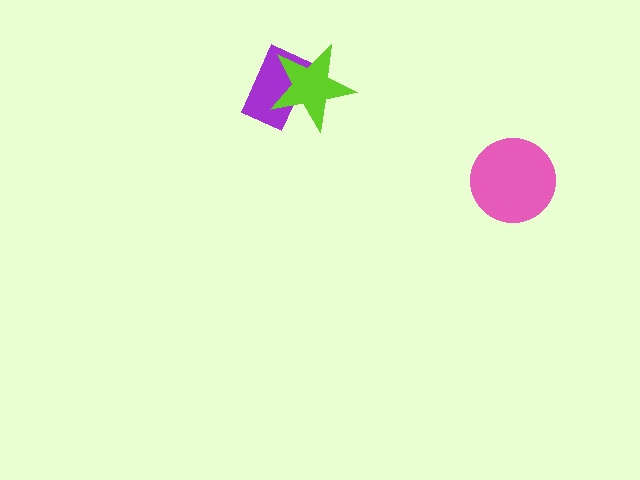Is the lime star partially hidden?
No, no other shape covers it.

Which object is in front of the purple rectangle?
The lime star is in front of the purple rectangle.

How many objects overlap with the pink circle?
0 objects overlap with the pink circle.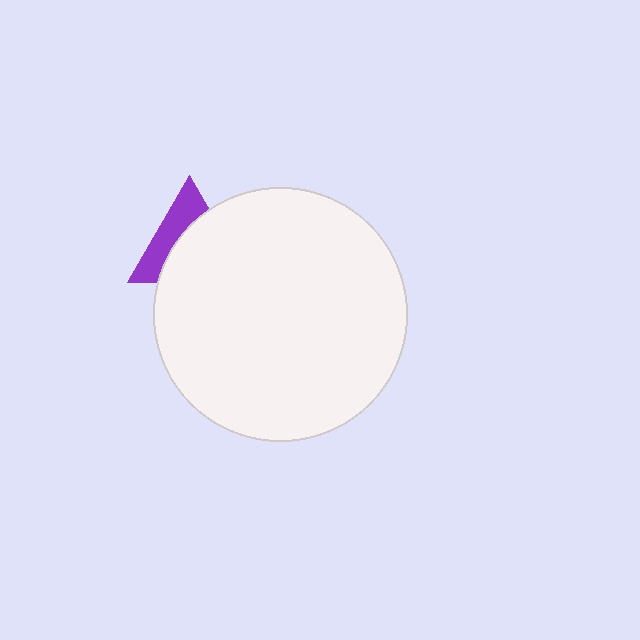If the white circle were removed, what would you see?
You would see the complete purple triangle.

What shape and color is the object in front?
The object in front is a white circle.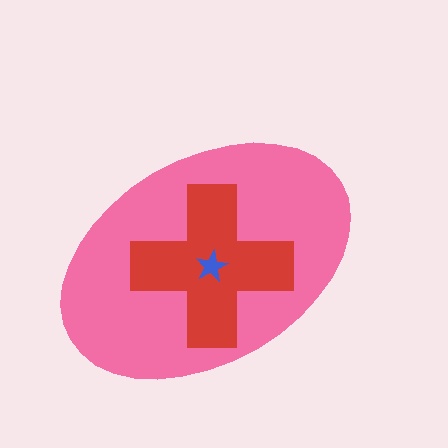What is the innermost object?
The blue star.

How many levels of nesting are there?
3.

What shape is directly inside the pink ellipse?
The red cross.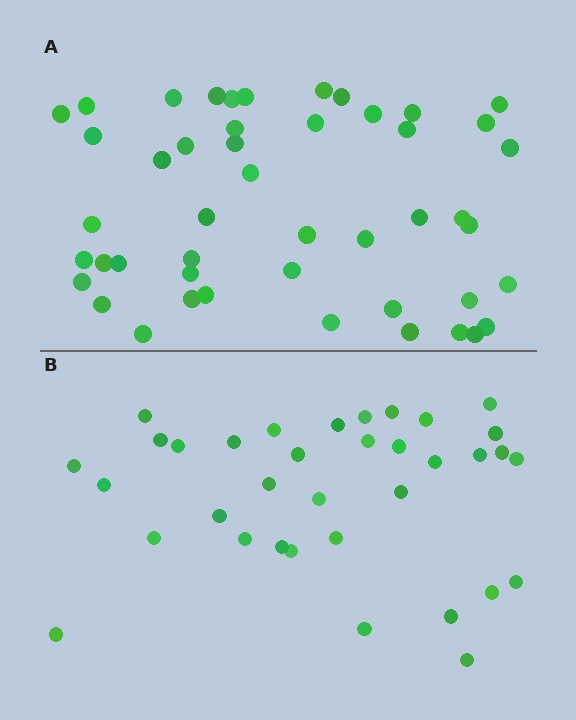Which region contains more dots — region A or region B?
Region A (the top region) has more dots.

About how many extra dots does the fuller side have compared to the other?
Region A has roughly 12 or so more dots than region B.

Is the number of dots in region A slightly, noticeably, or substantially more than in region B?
Region A has noticeably more, but not dramatically so. The ratio is roughly 1.3 to 1.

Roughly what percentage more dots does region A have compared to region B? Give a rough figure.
About 35% more.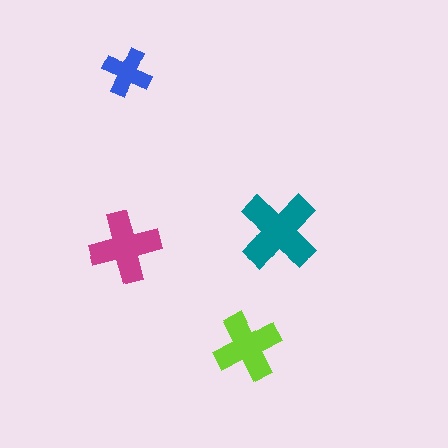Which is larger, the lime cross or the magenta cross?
The magenta one.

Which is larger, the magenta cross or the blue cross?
The magenta one.